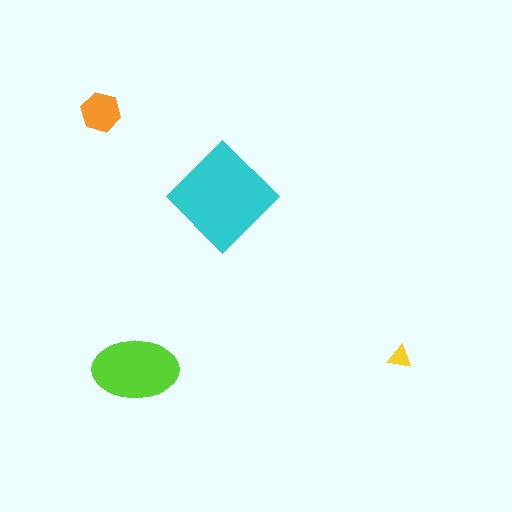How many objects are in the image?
There are 4 objects in the image.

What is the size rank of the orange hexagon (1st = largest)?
3rd.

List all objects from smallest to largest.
The yellow triangle, the orange hexagon, the lime ellipse, the cyan diamond.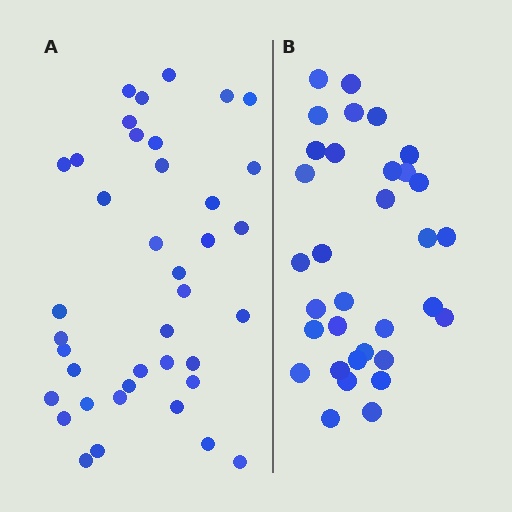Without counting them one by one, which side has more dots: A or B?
Region A (the left region) has more dots.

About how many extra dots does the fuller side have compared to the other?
Region A has about 6 more dots than region B.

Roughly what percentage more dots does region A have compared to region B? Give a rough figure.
About 20% more.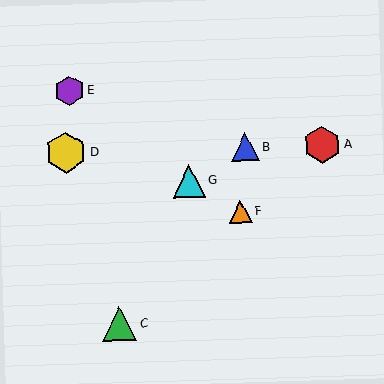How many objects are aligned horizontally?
3 objects (A, B, D) are aligned horizontally.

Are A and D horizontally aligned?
Yes, both are at y≈145.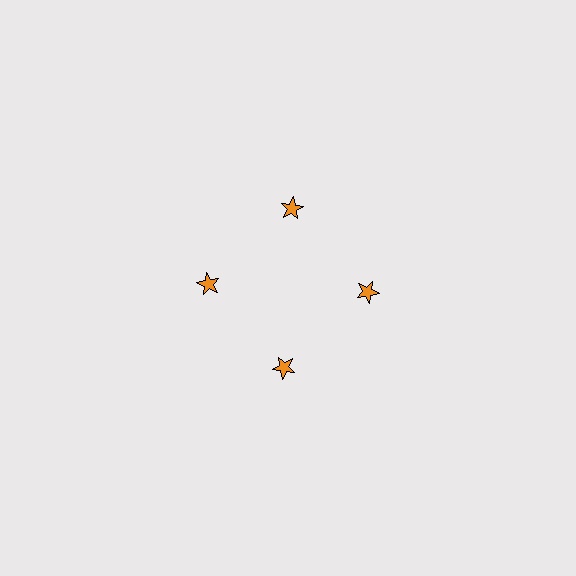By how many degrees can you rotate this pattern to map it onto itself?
The pattern maps onto itself every 90 degrees of rotation.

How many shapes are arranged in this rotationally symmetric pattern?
There are 4 shapes, arranged in 4 groups of 1.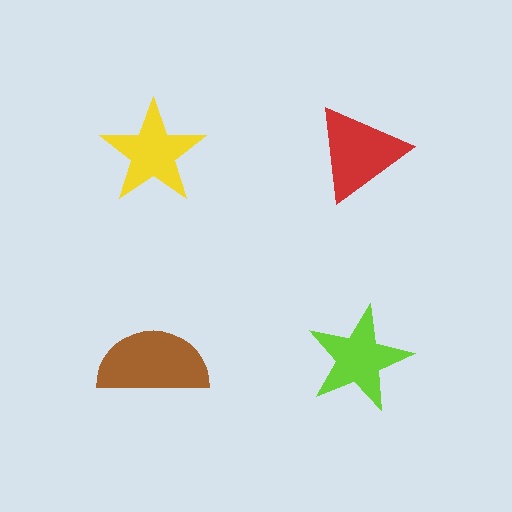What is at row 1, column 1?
A yellow star.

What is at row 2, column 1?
A brown semicircle.